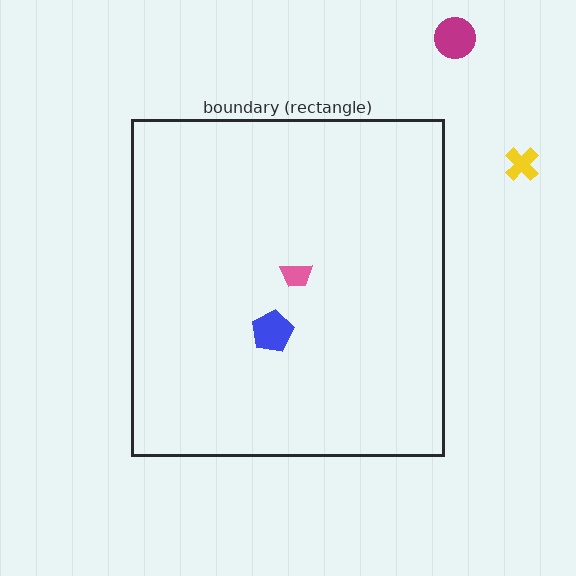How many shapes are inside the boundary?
2 inside, 2 outside.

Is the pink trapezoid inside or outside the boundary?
Inside.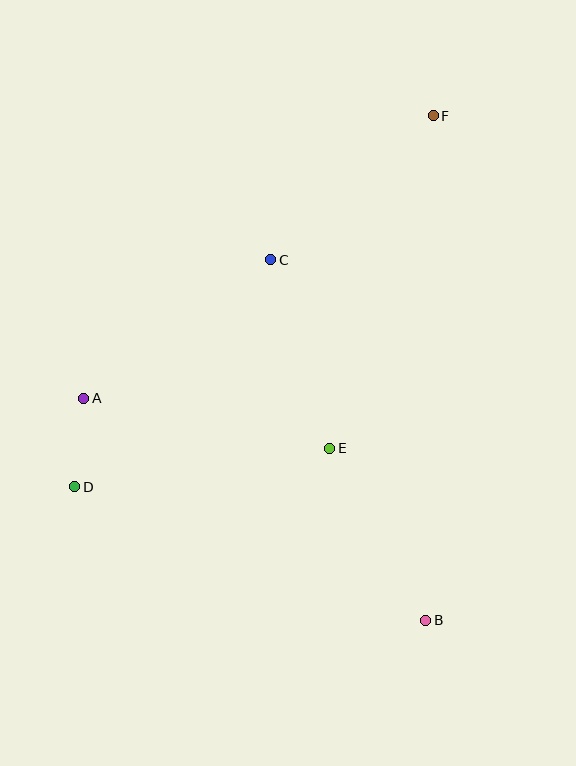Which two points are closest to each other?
Points A and D are closest to each other.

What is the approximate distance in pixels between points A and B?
The distance between A and B is approximately 408 pixels.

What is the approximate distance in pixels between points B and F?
The distance between B and F is approximately 504 pixels.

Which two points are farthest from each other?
Points D and F are farthest from each other.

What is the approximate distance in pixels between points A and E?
The distance between A and E is approximately 251 pixels.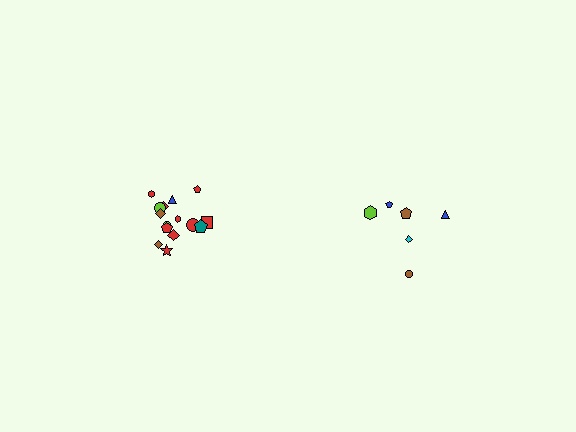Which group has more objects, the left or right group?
The left group.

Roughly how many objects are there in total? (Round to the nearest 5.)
Roughly 20 objects in total.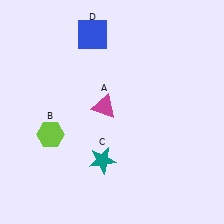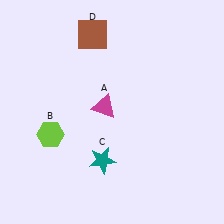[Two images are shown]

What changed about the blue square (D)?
In Image 1, D is blue. In Image 2, it changed to brown.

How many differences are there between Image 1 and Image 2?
There is 1 difference between the two images.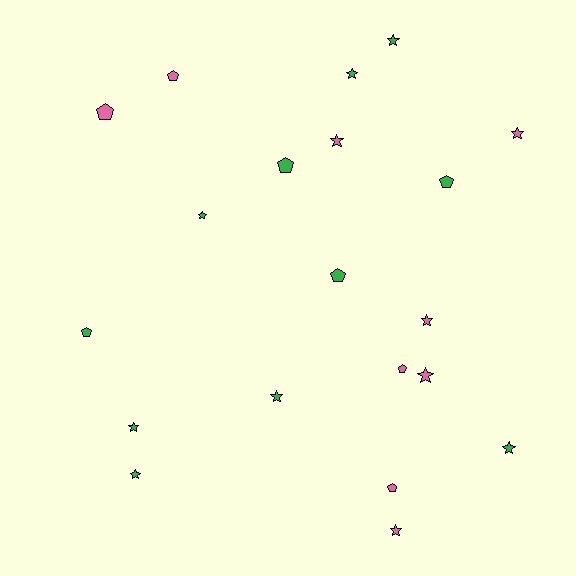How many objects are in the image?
There are 20 objects.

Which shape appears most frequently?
Star, with 12 objects.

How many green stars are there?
There are 7 green stars.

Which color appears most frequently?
Green, with 11 objects.